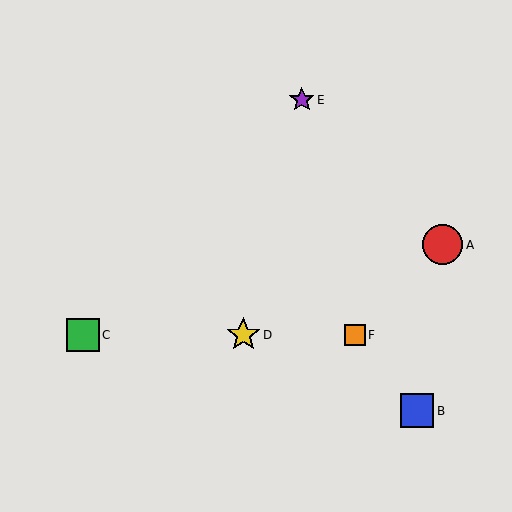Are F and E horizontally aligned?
No, F is at y≈335 and E is at y≈100.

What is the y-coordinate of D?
Object D is at y≈335.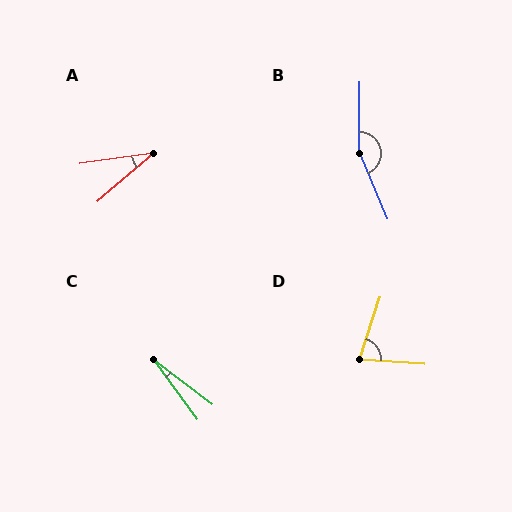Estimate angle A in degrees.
Approximately 32 degrees.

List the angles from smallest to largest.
C (17°), A (32°), D (75°), B (157°).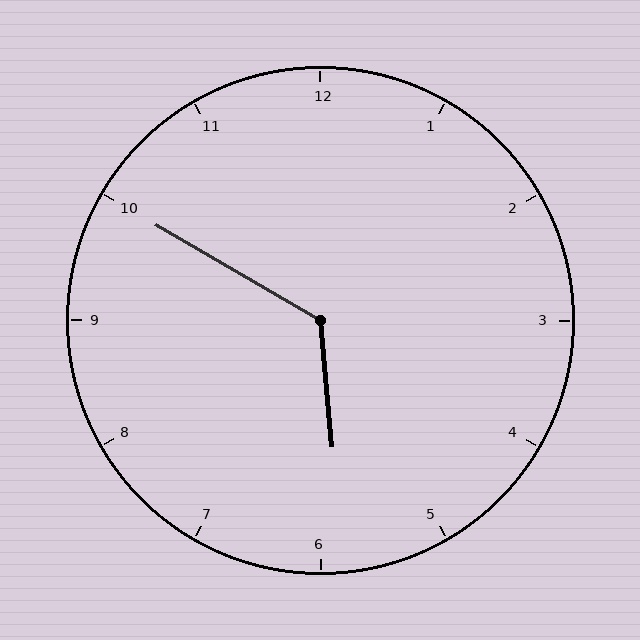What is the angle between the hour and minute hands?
Approximately 125 degrees.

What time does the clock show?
5:50.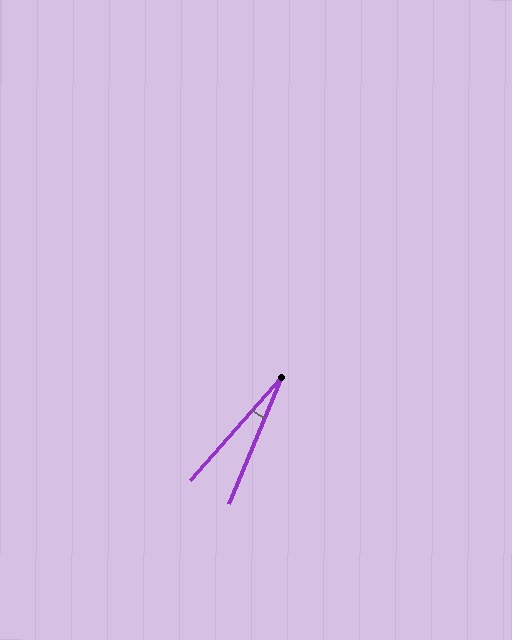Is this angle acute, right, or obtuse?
It is acute.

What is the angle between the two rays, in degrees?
Approximately 19 degrees.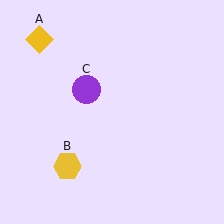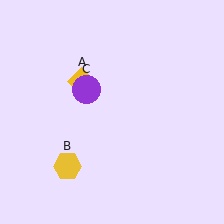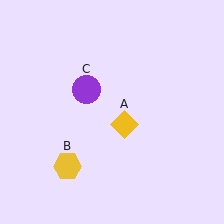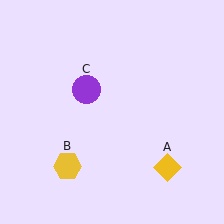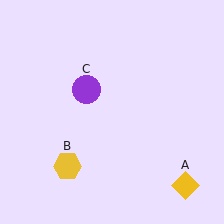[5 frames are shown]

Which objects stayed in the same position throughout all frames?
Yellow hexagon (object B) and purple circle (object C) remained stationary.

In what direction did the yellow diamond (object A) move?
The yellow diamond (object A) moved down and to the right.